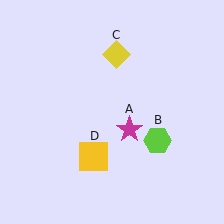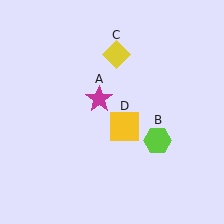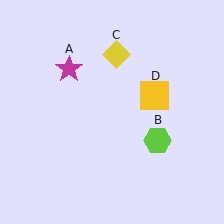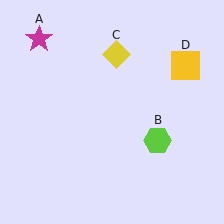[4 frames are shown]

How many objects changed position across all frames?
2 objects changed position: magenta star (object A), yellow square (object D).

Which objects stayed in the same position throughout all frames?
Lime hexagon (object B) and yellow diamond (object C) remained stationary.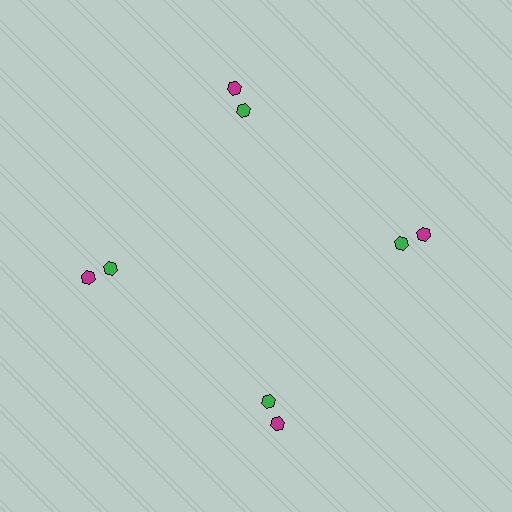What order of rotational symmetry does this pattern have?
This pattern has 4-fold rotational symmetry.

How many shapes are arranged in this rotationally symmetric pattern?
There are 8 shapes, arranged in 4 groups of 2.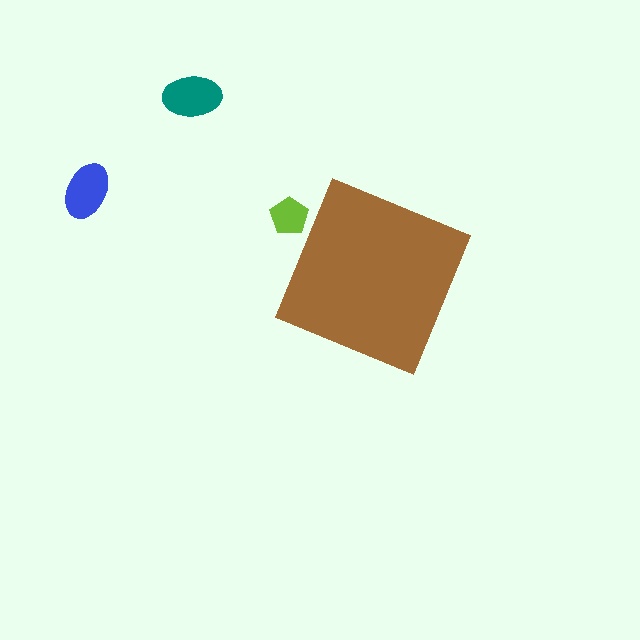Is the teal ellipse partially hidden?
No, the teal ellipse is fully visible.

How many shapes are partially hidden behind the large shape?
1 shape is partially hidden.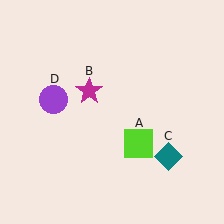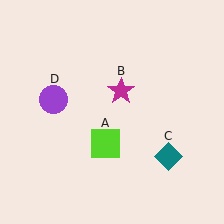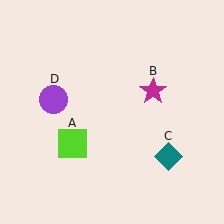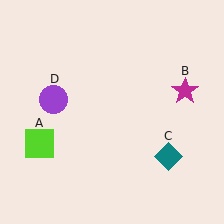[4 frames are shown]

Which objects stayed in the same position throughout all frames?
Teal diamond (object C) and purple circle (object D) remained stationary.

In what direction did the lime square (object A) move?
The lime square (object A) moved left.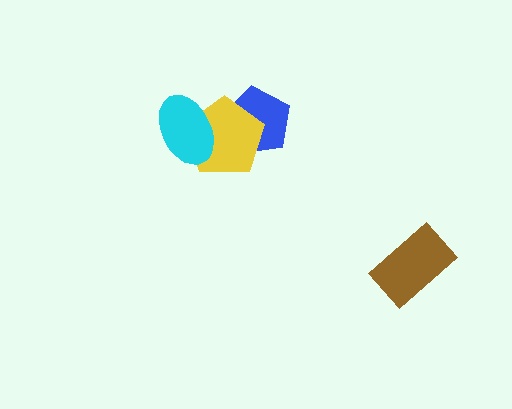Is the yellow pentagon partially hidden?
Yes, it is partially covered by another shape.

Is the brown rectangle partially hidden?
No, no other shape covers it.